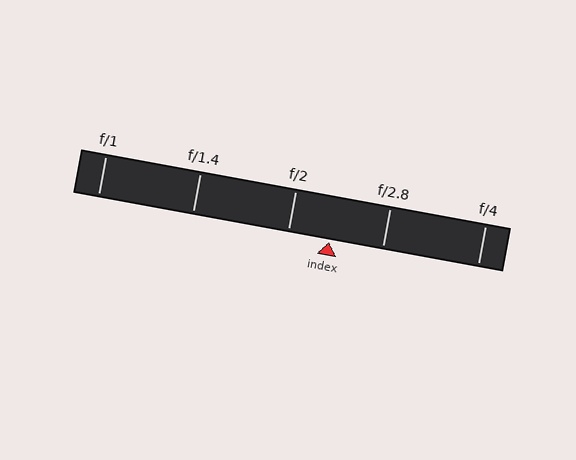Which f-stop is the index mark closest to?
The index mark is closest to f/2.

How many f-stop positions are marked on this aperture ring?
There are 5 f-stop positions marked.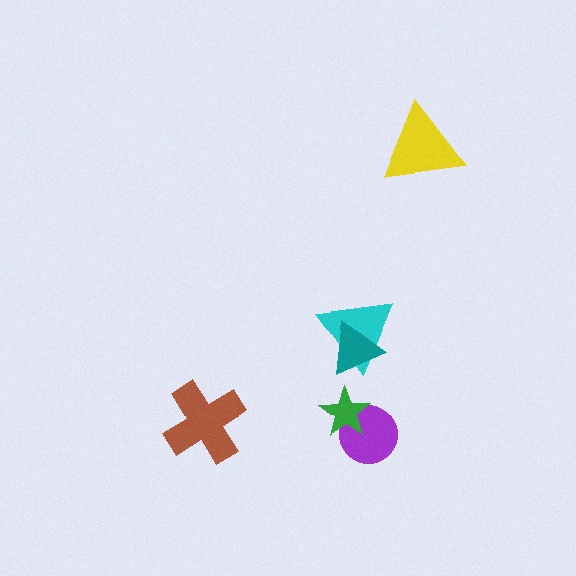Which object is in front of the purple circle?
The green star is in front of the purple circle.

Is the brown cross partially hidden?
No, no other shape covers it.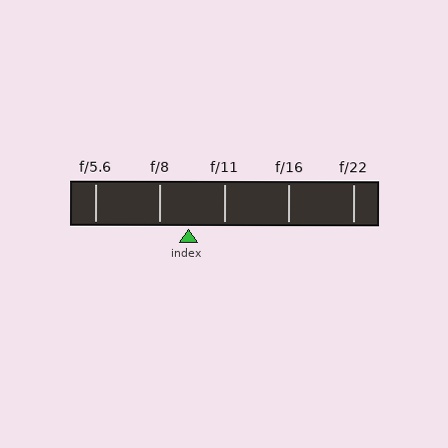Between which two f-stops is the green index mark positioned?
The index mark is between f/8 and f/11.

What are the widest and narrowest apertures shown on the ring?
The widest aperture shown is f/5.6 and the narrowest is f/22.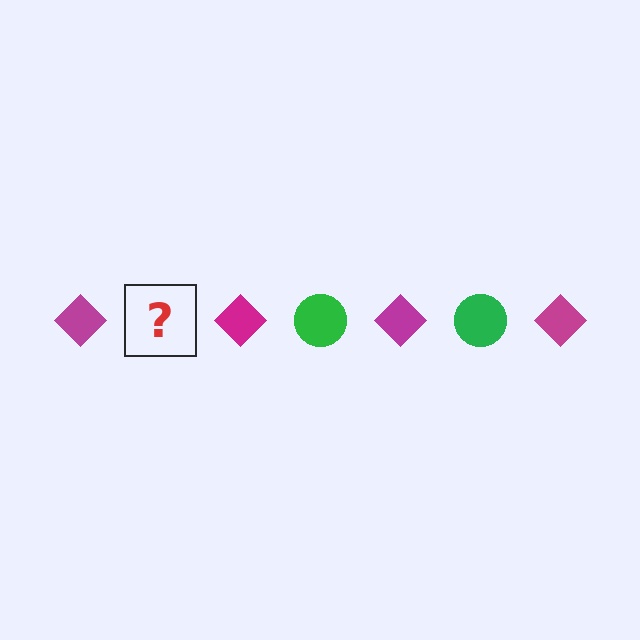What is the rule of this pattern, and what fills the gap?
The rule is that the pattern alternates between magenta diamond and green circle. The gap should be filled with a green circle.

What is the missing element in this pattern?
The missing element is a green circle.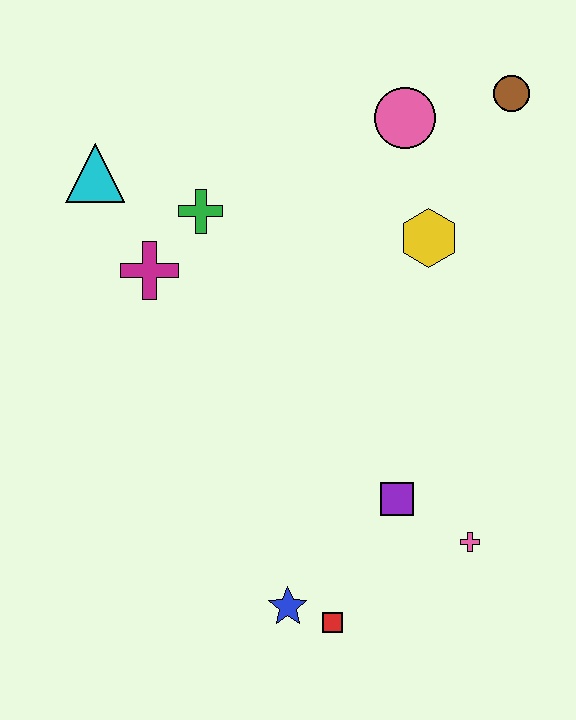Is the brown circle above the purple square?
Yes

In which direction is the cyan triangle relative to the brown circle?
The cyan triangle is to the left of the brown circle.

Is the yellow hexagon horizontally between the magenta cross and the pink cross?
Yes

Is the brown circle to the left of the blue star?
No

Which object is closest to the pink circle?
The brown circle is closest to the pink circle.